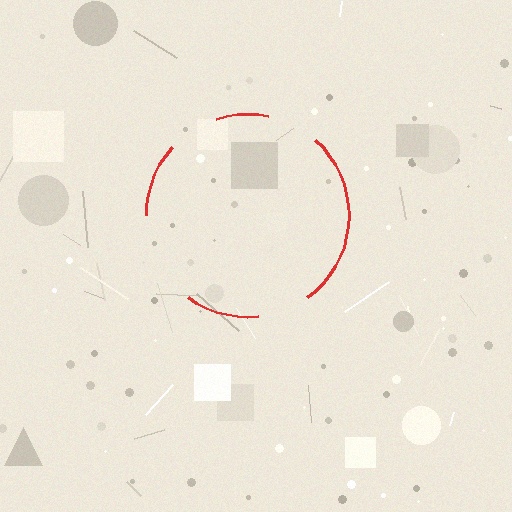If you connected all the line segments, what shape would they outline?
They would outline a circle.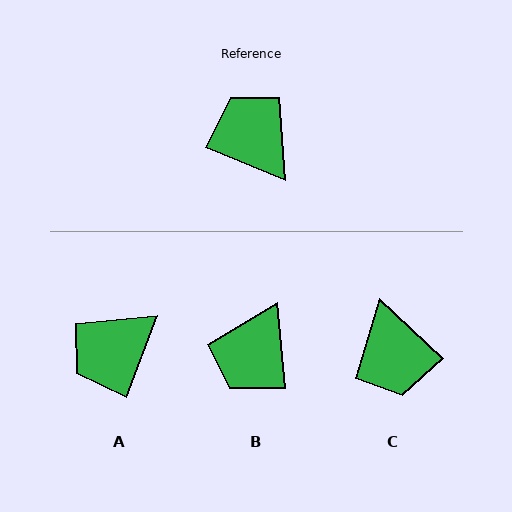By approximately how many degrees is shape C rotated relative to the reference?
Approximately 159 degrees counter-clockwise.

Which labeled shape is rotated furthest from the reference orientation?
C, about 159 degrees away.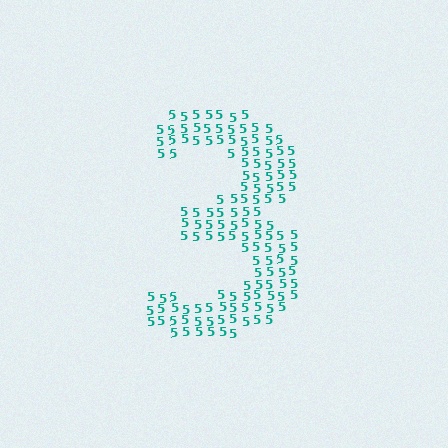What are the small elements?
The small elements are digit 5's.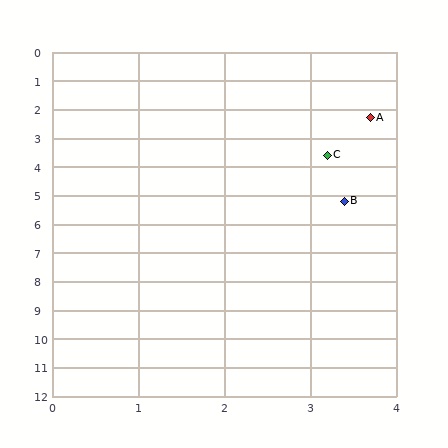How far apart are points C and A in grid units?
Points C and A are about 1.4 grid units apart.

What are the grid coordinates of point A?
Point A is at approximately (3.7, 2.3).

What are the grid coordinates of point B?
Point B is at approximately (3.4, 5.2).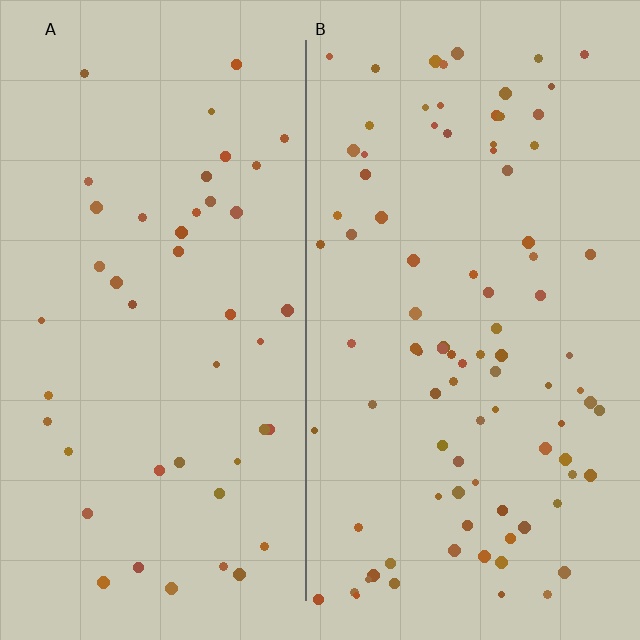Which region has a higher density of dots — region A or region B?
B (the right).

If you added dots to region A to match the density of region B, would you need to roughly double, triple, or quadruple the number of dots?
Approximately double.